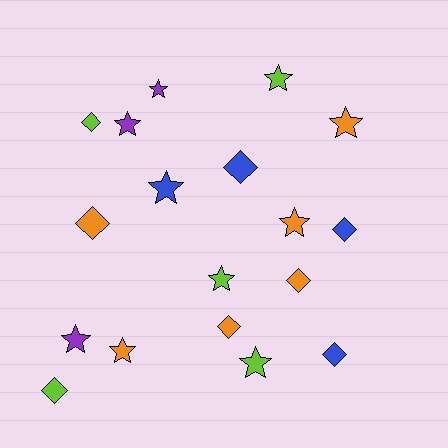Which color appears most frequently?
Orange, with 6 objects.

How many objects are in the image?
There are 18 objects.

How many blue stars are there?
There is 1 blue star.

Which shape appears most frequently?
Star, with 10 objects.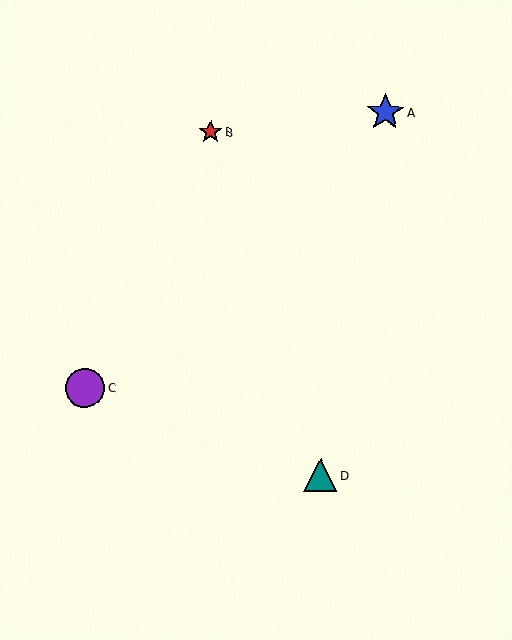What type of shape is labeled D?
Shape D is a teal triangle.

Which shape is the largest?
The purple circle (labeled C) is the largest.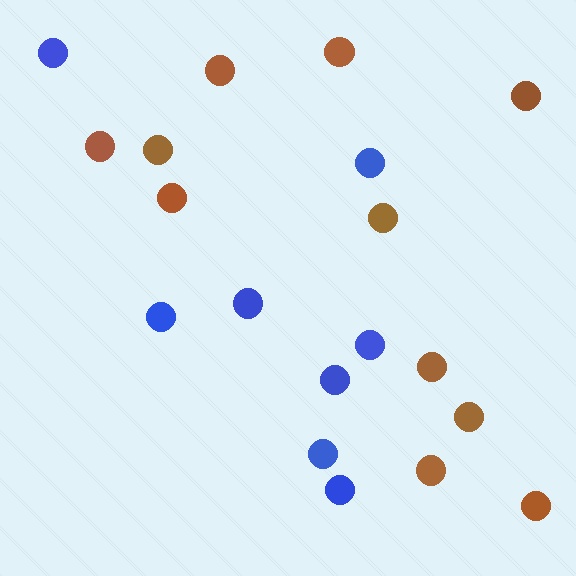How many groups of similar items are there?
There are 2 groups: one group of blue circles (8) and one group of brown circles (11).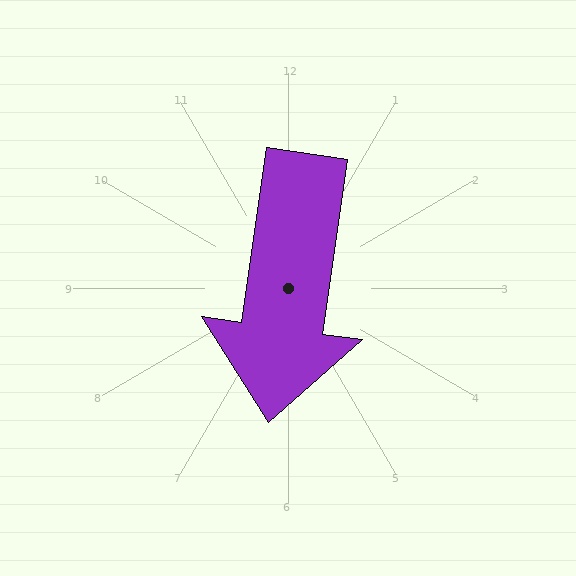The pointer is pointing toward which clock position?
Roughly 6 o'clock.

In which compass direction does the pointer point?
South.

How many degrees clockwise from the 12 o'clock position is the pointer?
Approximately 188 degrees.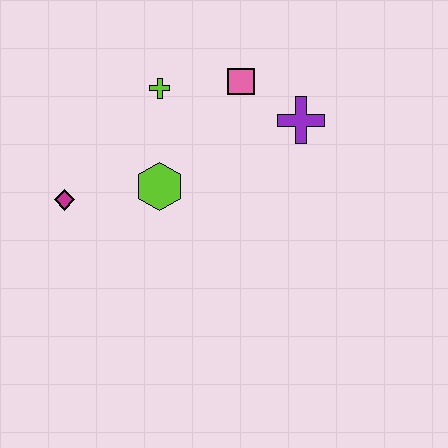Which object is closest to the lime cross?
The pink square is closest to the lime cross.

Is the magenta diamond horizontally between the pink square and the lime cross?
No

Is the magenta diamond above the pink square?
No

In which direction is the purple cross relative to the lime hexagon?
The purple cross is to the right of the lime hexagon.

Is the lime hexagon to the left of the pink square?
Yes